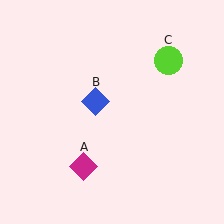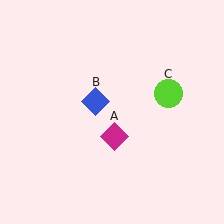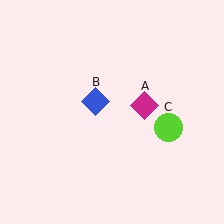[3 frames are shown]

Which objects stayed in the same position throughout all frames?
Blue diamond (object B) remained stationary.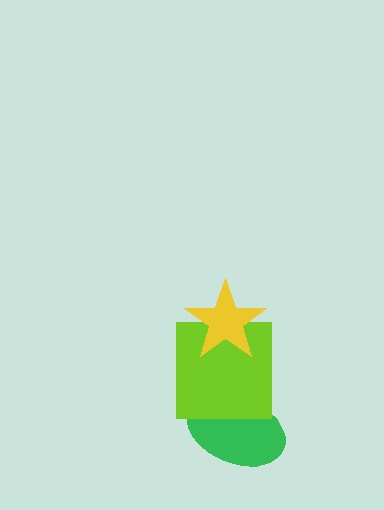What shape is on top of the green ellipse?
The lime square is on top of the green ellipse.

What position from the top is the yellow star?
The yellow star is 1st from the top.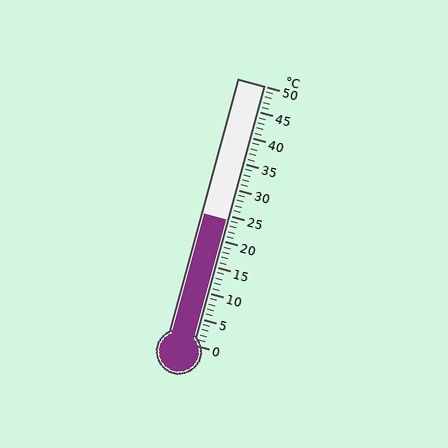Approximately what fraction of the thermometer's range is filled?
The thermometer is filled to approximately 50% of its range.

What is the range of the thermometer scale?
The thermometer scale ranges from 0°C to 50°C.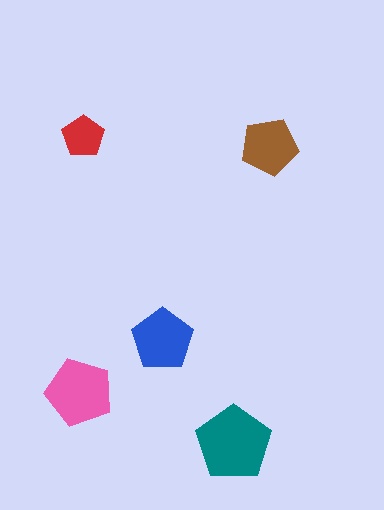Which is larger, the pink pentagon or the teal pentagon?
The teal one.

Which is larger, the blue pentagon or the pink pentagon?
The pink one.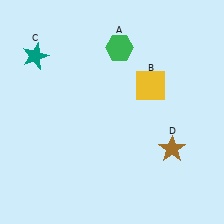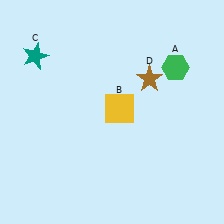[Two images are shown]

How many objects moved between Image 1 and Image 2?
3 objects moved between the two images.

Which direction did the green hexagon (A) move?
The green hexagon (A) moved right.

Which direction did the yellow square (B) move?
The yellow square (B) moved left.